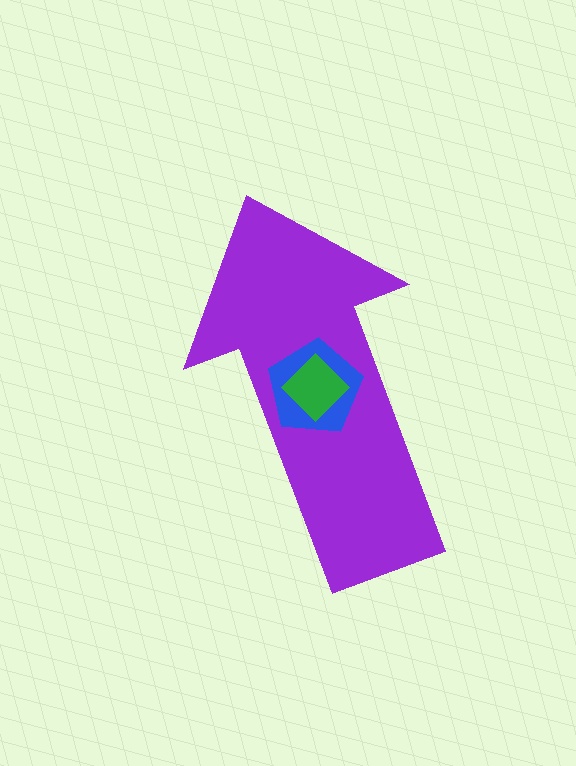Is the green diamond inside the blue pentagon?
Yes.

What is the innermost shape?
The green diamond.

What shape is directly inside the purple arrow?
The blue pentagon.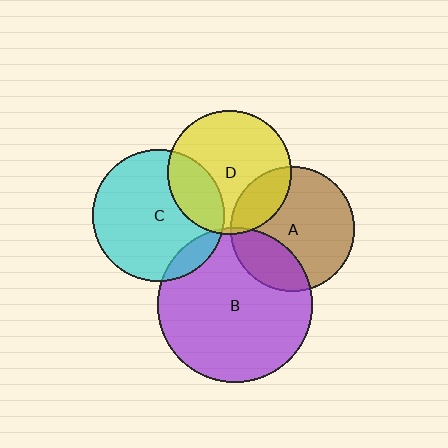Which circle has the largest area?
Circle B (purple).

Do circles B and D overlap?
Yes.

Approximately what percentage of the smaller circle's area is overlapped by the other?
Approximately 5%.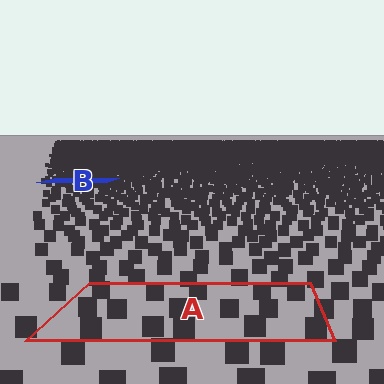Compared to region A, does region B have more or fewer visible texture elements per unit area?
Region B has more texture elements per unit area — they are packed more densely because it is farther away.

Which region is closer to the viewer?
Region A is closer. The texture elements there are larger and more spread out.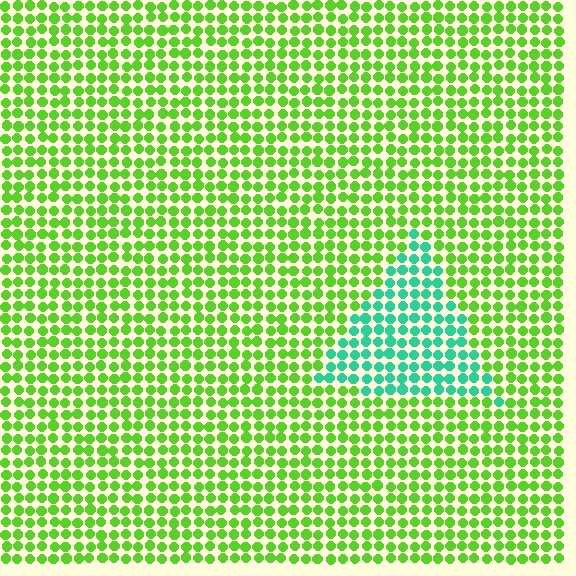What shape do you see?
I see a triangle.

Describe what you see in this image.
The image is filled with small lime elements in a uniform arrangement. A triangle-shaped region is visible where the elements are tinted to a slightly different hue, forming a subtle color boundary.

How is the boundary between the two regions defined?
The boundary is defined purely by a slight shift in hue (about 56 degrees). Spacing, size, and orientation are identical on both sides.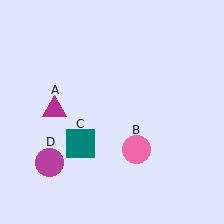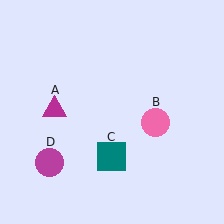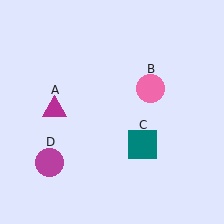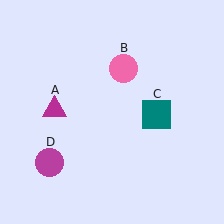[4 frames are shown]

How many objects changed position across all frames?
2 objects changed position: pink circle (object B), teal square (object C).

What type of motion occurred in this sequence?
The pink circle (object B), teal square (object C) rotated counterclockwise around the center of the scene.